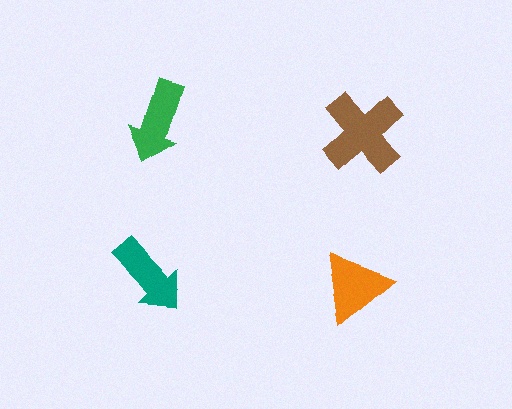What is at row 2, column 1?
A teal arrow.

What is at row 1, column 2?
A brown cross.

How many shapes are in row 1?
2 shapes.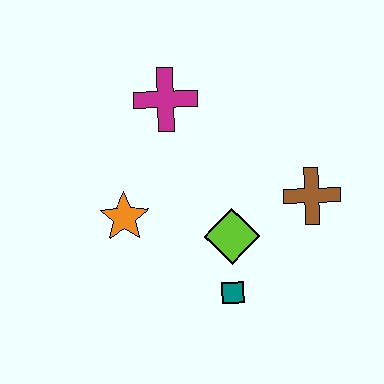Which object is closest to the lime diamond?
The teal square is closest to the lime diamond.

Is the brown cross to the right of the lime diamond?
Yes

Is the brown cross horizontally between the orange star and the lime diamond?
No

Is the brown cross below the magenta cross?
Yes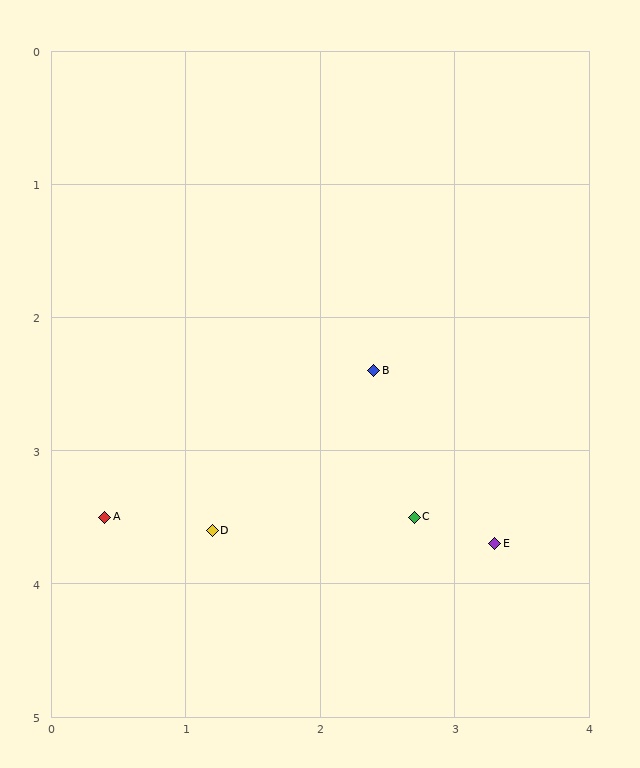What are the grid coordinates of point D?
Point D is at approximately (1.2, 3.6).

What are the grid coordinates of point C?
Point C is at approximately (2.7, 3.5).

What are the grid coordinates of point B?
Point B is at approximately (2.4, 2.4).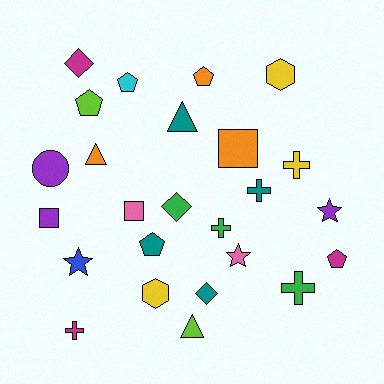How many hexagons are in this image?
There are 2 hexagons.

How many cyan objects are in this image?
There is 1 cyan object.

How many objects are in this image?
There are 25 objects.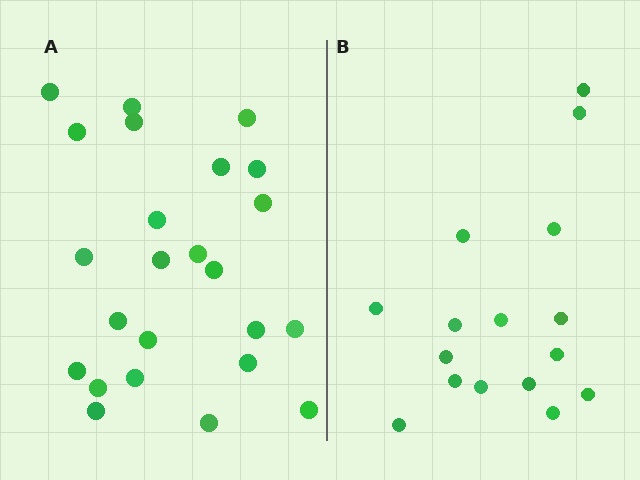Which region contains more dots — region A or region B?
Region A (the left region) has more dots.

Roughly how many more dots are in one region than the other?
Region A has roughly 8 or so more dots than region B.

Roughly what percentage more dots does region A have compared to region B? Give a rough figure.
About 50% more.